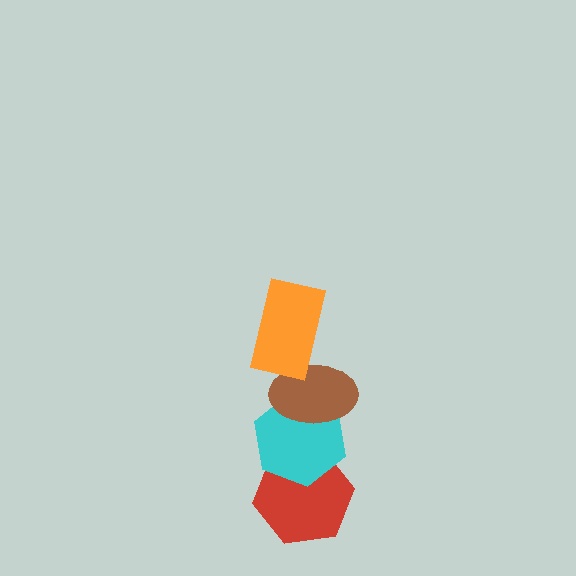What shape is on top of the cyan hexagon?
The brown ellipse is on top of the cyan hexagon.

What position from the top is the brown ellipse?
The brown ellipse is 2nd from the top.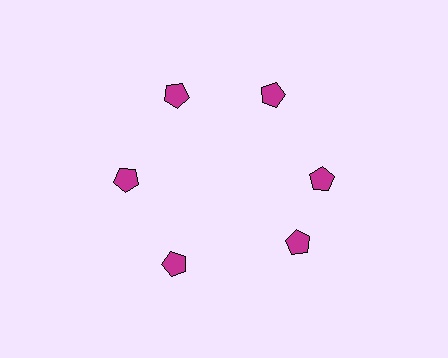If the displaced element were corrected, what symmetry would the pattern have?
It would have 6-fold rotational symmetry — the pattern would map onto itself every 60 degrees.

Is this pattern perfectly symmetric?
No. The 6 magenta pentagons are arranged in a ring, but one element near the 5 o'clock position is rotated out of alignment along the ring, breaking the 6-fold rotational symmetry.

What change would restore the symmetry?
The symmetry would be restored by rotating it back into even spacing with its neighbors so that all 6 pentagons sit at equal angles and equal distance from the center.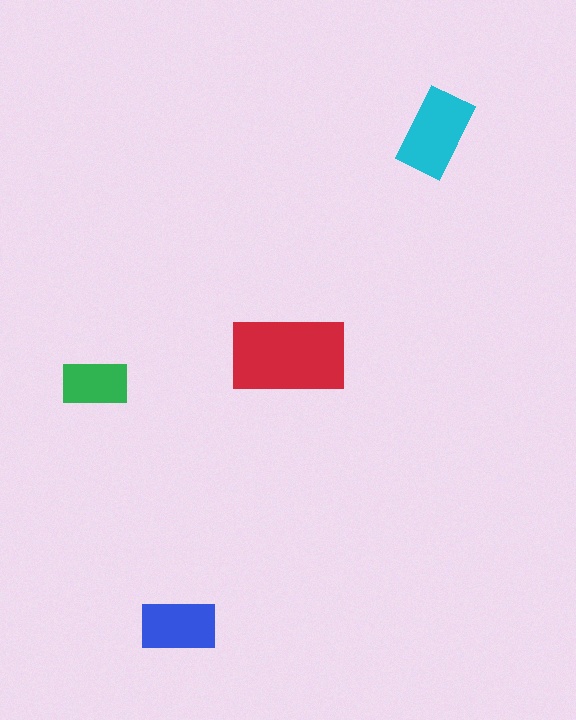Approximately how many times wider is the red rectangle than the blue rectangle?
About 1.5 times wider.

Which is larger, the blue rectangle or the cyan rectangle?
The cyan one.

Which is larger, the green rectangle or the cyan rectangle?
The cyan one.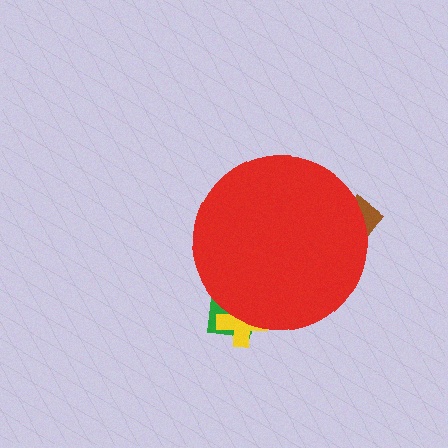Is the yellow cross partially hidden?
Yes, the yellow cross is partially hidden behind the red circle.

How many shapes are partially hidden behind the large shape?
3 shapes are partially hidden.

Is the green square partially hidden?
Yes, the green square is partially hidden behind the red circle.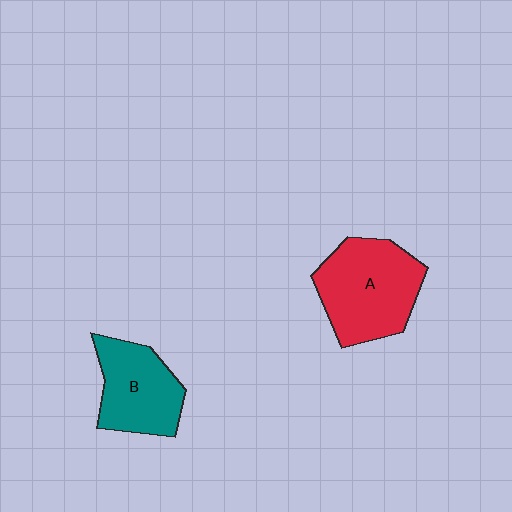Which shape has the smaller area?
Shape B (teal).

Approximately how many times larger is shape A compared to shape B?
Approximately 1.3 times.